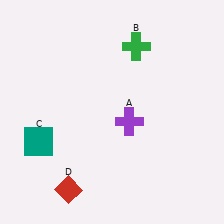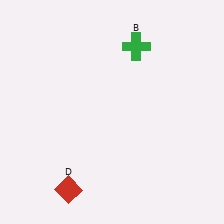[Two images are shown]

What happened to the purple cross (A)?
The purple cross (A) was removed in Image 2. It was in the bottom-right area of Image 1.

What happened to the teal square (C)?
The teal square (C) was removed in Image 2. It was in the bottom-left area of Image 1.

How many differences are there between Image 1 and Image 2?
There are 2 differences between the two images.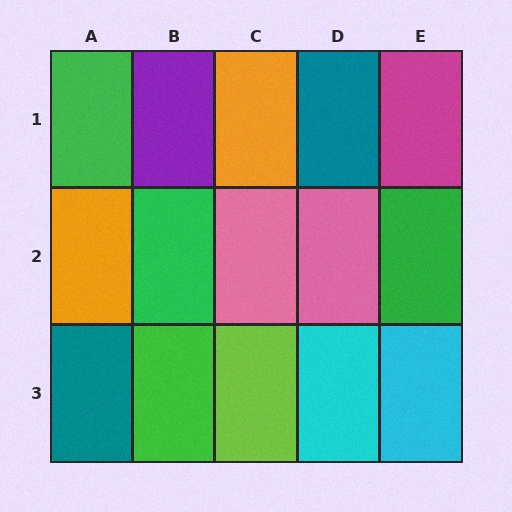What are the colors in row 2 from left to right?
Orange, green, pink, pink, green.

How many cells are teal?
2 cells are teal.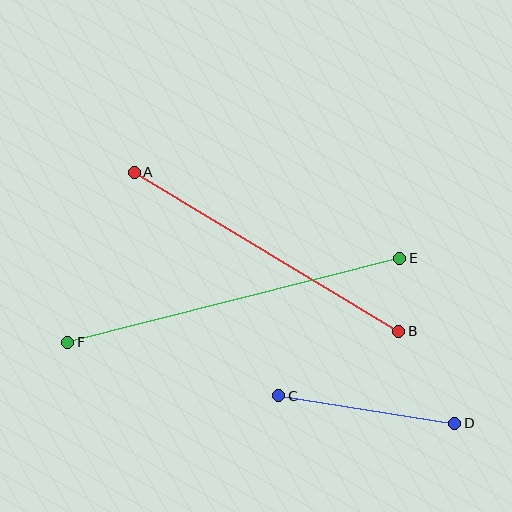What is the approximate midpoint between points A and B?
The midpoint is at approximately (266, 252) pixels.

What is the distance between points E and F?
The distance is approximately 343 pixels.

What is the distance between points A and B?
The distance is approximately 309 pixels.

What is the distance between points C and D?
The distance is approximately 178 pixels.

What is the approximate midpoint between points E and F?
The midpoint is at approximately (234, 300) pixels.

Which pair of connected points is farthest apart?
Points E and F are farthest apart.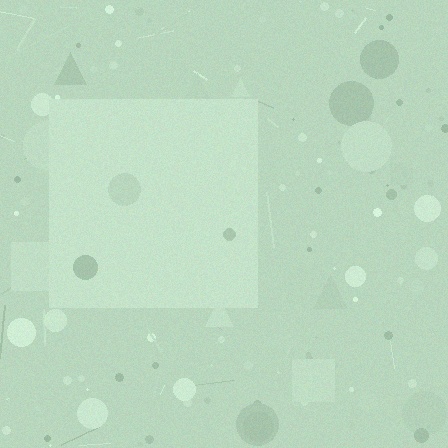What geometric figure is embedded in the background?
A square is embedded in the background.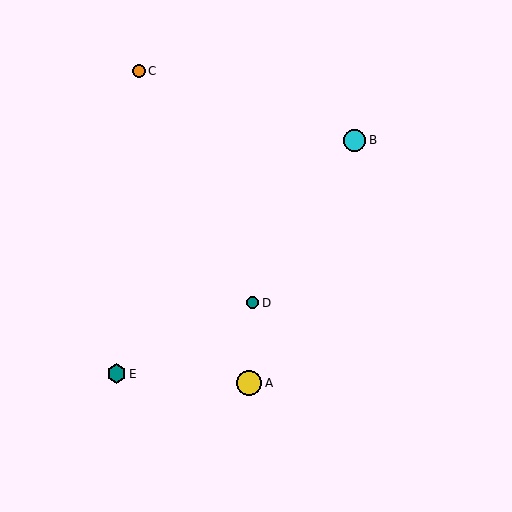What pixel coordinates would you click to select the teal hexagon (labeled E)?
Click at (116, 374) to select the teal hexagon E.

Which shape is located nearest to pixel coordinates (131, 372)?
The teal hexagon (labeled E) at (116, 374) is nearest to that location.